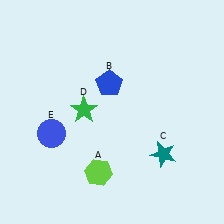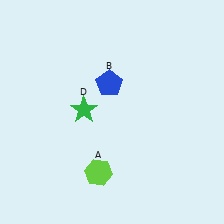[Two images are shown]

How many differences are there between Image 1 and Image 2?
There are 2 differences between the two images.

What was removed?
The teal star (C), the blue circle (E) were removed in Image 2.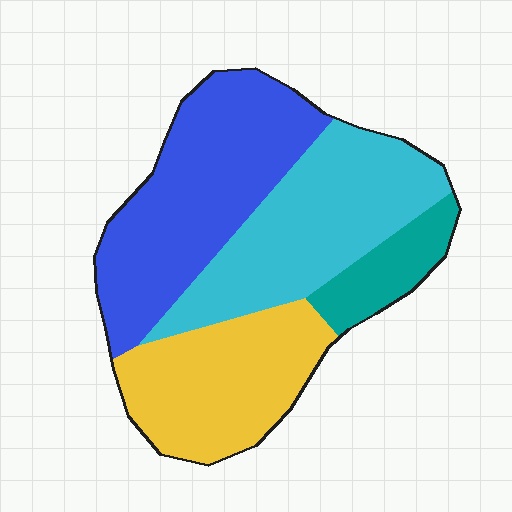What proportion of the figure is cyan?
Cyan takes up about one third (1/3) of the figure.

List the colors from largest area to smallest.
From largest to smallest: blue, cyan, yellow, teal.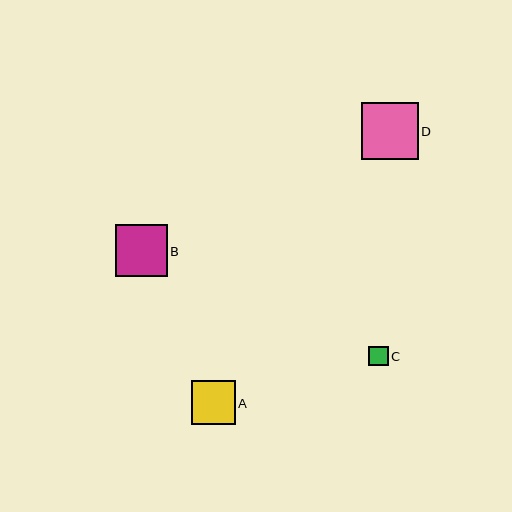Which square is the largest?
Square D is the largest with a size of approximately 57 pixels.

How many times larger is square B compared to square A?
Square B is approximately 1.2 times the size of square A.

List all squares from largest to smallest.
From largest to smallest: D, B, A, C.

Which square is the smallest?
Square C is the smallest with a size of approximately 20 pixels.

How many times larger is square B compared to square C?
Square B is approximately 2.6 times the size of square C.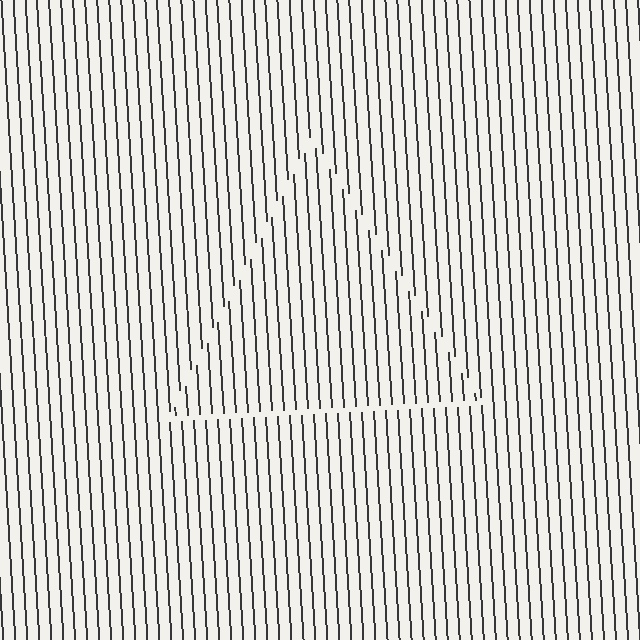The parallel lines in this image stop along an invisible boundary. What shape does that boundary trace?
An illusory triangle. The interior of the shape contains the same grating, shifted by half a period — the contour is defined by the phase discontinuity where line-ends from the inner and outer gratings abut.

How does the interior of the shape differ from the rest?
The interior of the shape contains the same grating, shifted by half a period — the contour is defined by the phase discontinuity where line-ends from the inner and outer gratings abut.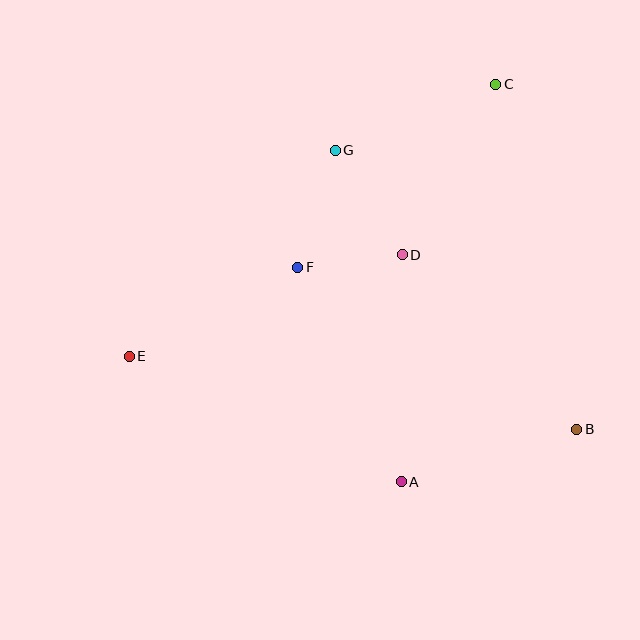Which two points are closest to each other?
Points D and F are closest to each other.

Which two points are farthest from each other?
Points C and E are farthest from each other.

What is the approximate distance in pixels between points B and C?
The distance between B and C is approximately 354 pixels.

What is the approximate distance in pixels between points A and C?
The distance between A and C is approximately 408 pixels.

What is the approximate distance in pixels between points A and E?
The distance between A and E is approximately 300 pixels.